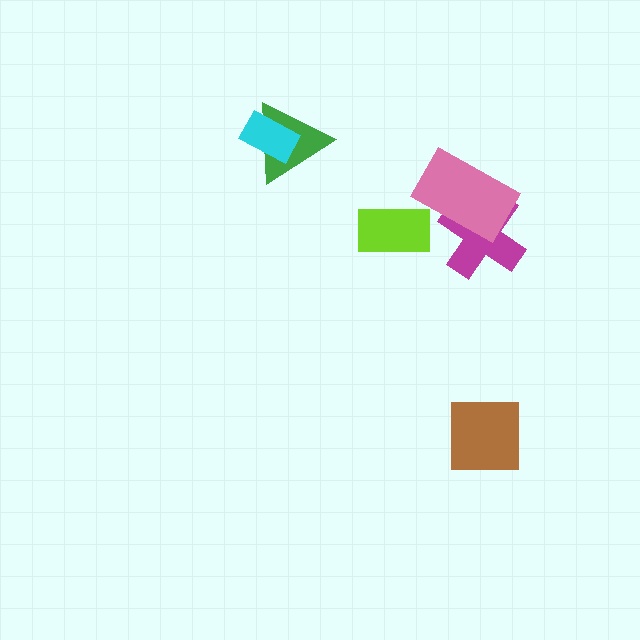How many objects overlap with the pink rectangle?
1 object overlaps with the pink rectangle.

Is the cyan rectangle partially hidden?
No, no other shape covers it.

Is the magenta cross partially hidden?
Yes, it is partially covered by another shape.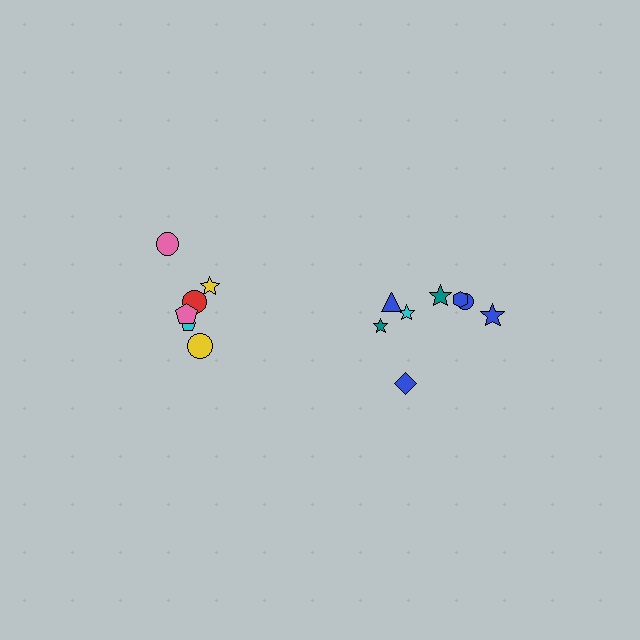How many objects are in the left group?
There are 6 objects.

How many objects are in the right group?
There are 8 objects.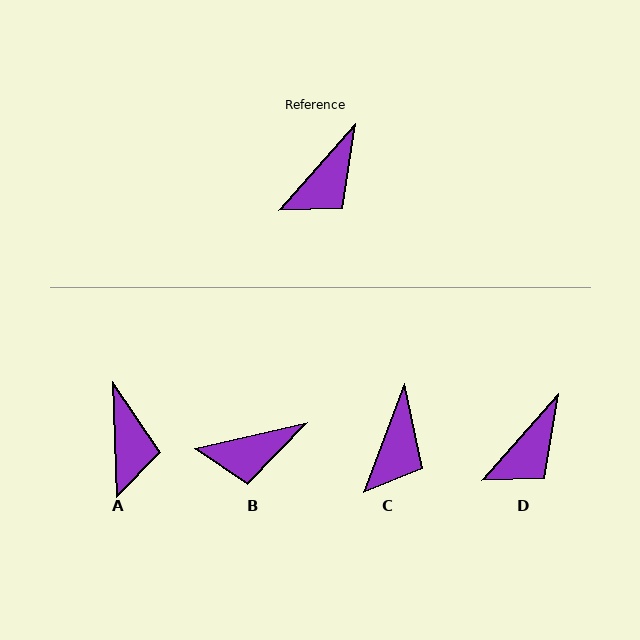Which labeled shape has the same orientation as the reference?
D.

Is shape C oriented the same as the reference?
No, it is off by about 20 degrees.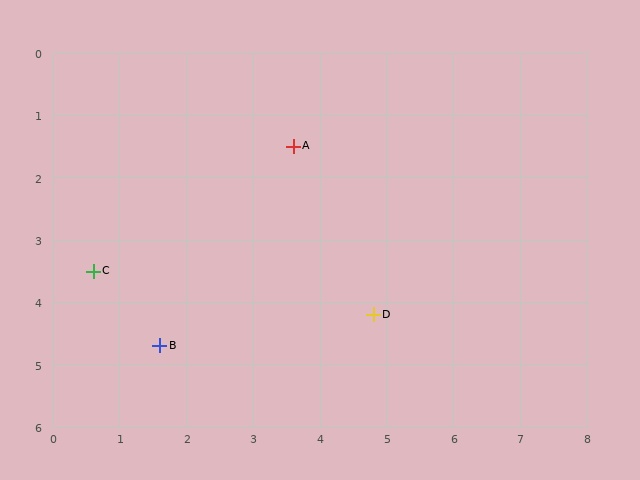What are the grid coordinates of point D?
Point D is at approximately (4.8, 4.2).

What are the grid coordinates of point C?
Point C is at approximately (0.6, 3.5).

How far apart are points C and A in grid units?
Points C and A are about 3.6 grid units apart.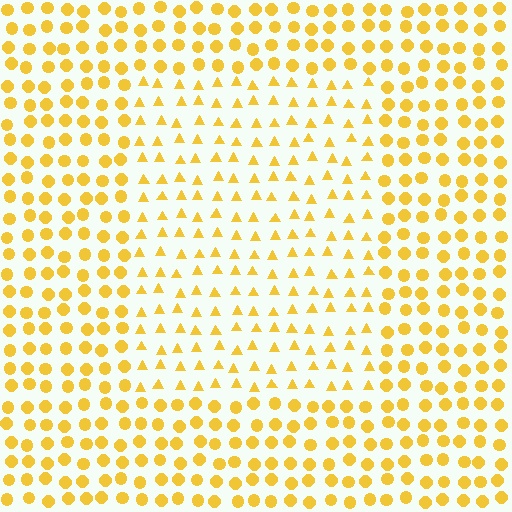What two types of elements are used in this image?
The image uses triangles inside the rectangle region and circles outside it.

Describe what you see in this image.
The image is filled with small yellow elements arranged in a uniform grid. A rectangle-shaped region contains triangles, while the surrounding area contains circles. The boundary is defined purely by the change in element shape.